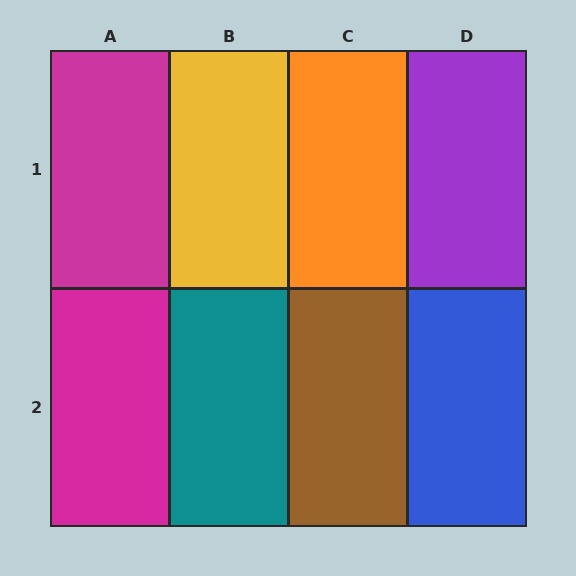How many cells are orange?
1 cell is orange.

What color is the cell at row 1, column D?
Purple.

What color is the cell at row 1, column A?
Magenta.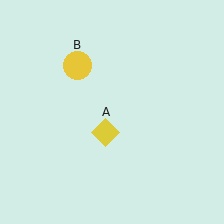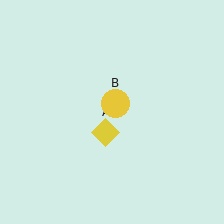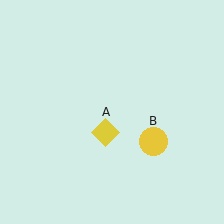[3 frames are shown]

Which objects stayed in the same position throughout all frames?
Yellow diamond (object A) remained stationary.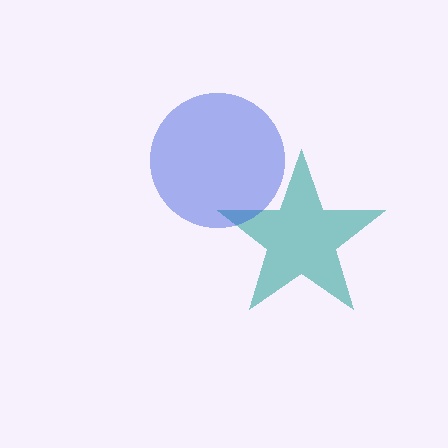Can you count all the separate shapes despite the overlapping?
Yes, there are 2 separate shapes.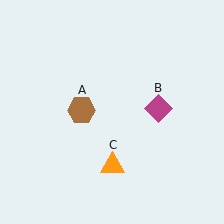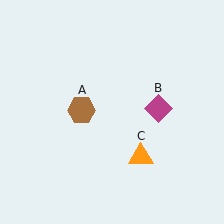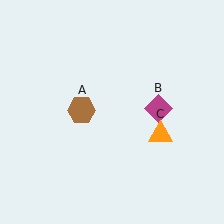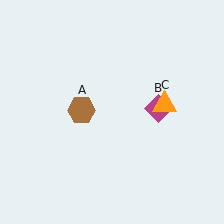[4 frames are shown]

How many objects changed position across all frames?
1 object changed position: orange triangle (object C).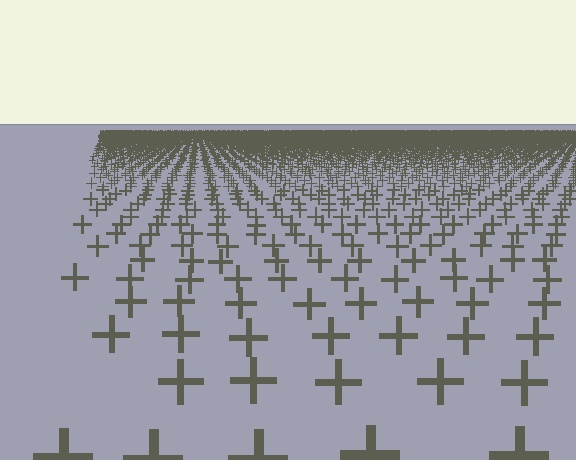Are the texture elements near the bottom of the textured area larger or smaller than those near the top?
Larger. Near the bottom, elements are closer to the viewer and appear at a bigger on-screen size.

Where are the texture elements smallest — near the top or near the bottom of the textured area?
Near the top.